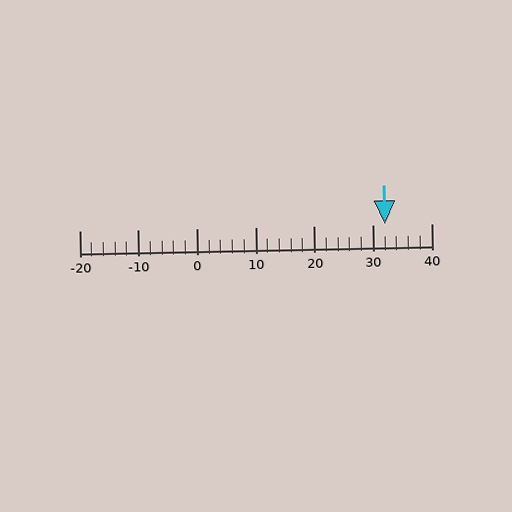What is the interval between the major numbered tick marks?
The major tick marks are spaced 10 units apart.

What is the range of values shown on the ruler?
The ruler shows values from -20 to 40.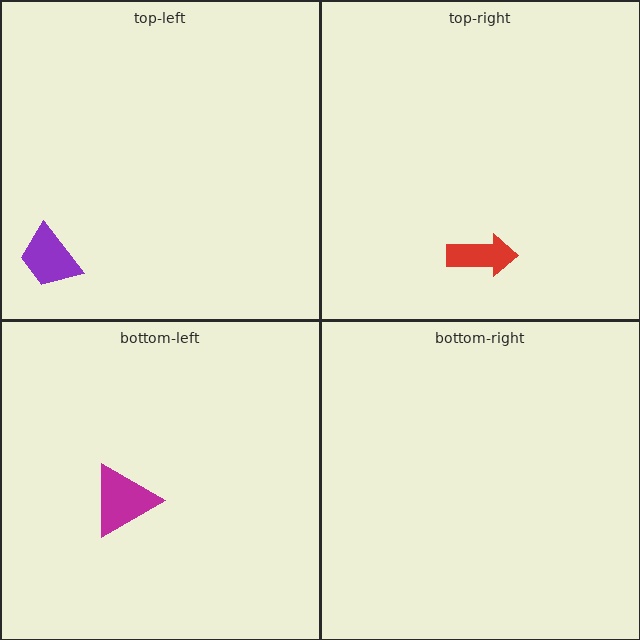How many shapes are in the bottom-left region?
1.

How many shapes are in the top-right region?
1.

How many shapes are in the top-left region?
1.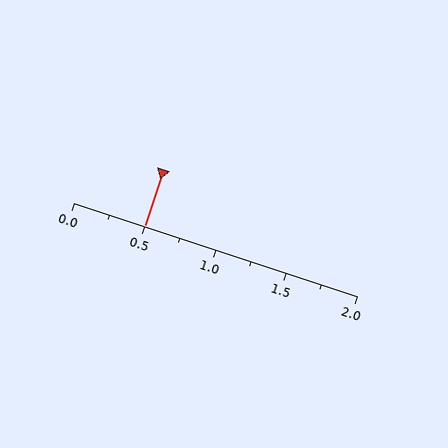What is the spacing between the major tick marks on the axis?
The major ticks are spaced 0.5 apart.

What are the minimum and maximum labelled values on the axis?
The axis runs from 0.0 to 2.0.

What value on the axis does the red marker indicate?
The marker indicates approximately 0.5.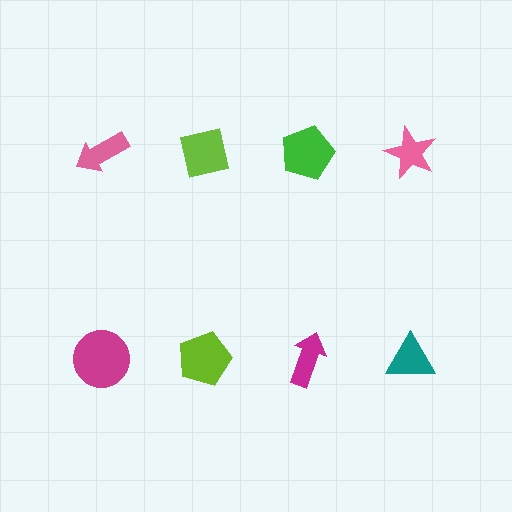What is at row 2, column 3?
A magenta arrow.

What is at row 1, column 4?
A pink star.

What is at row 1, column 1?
A pink arrow.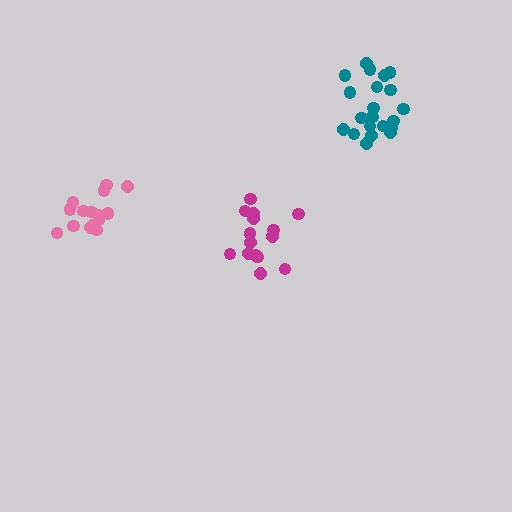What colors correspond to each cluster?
The clusters are colored: teal, pink, magenta.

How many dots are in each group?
Group 1: 21 dots, Group 2: 15 dots, Group 3: 15 dots (51 total).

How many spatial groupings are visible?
There are 3 spatial groupings.